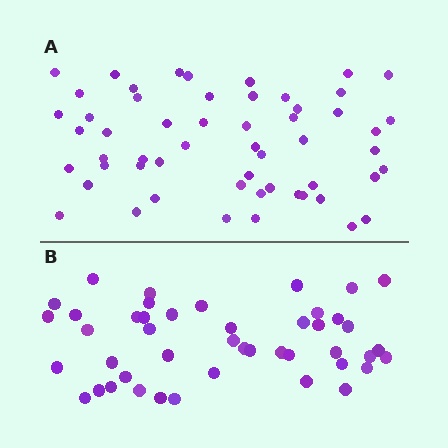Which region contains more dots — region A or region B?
Region A (the top region) has more dots.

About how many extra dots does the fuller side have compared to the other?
Region A has roughly 10 or so more dots than region B.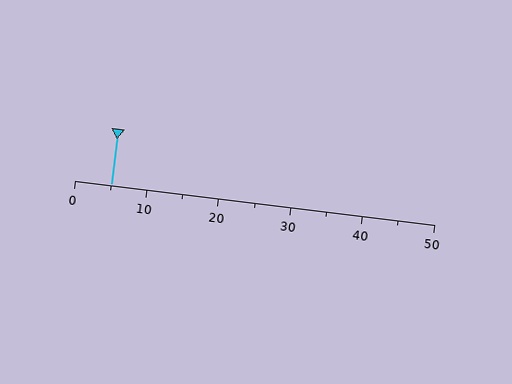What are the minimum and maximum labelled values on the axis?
The axis runs from 0 to 50.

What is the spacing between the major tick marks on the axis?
The major ticks are spaced 10 apart.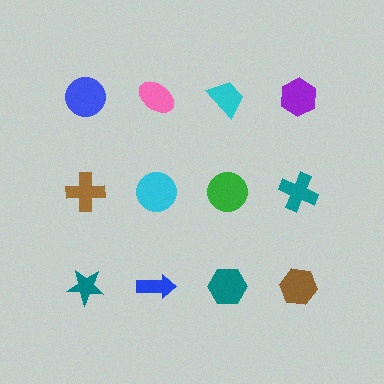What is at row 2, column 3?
A green circle.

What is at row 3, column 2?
A blue arrow.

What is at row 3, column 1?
A teal star.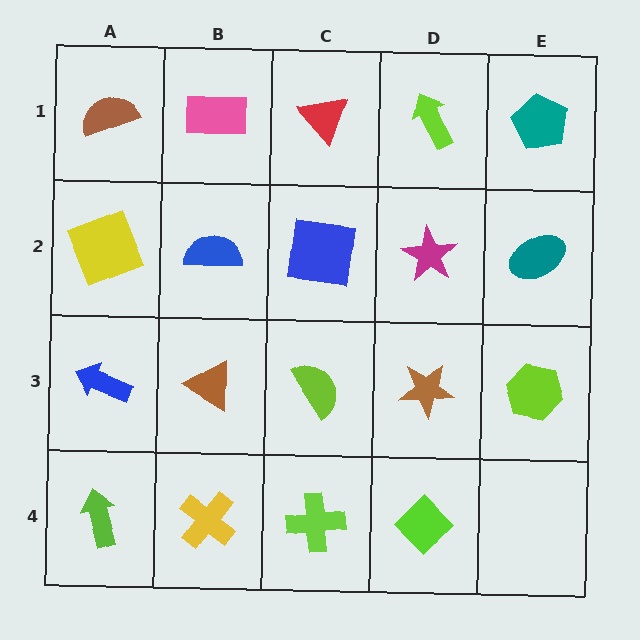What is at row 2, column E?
A teal ellipse.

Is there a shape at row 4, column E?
No, that cell is empty.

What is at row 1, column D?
A lime arrow.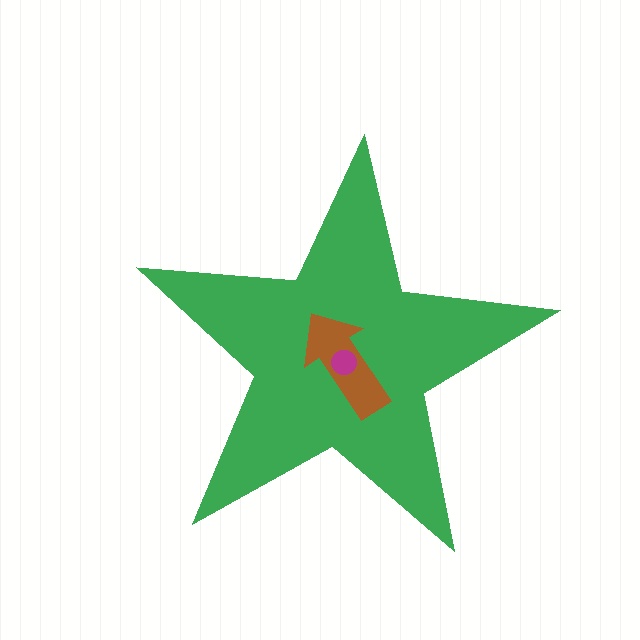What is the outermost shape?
The green star.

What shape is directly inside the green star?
The brown arrow.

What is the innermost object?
The magenta circle.